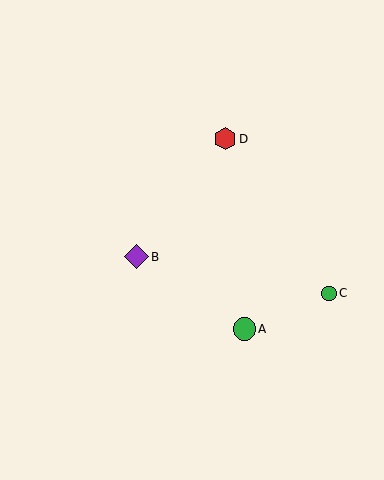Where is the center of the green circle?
The center of the green circle is at (329, 293).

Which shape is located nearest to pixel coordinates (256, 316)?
The green circle (labeled A) at (244, 329) is nearest to that location.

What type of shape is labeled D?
Shape D is a red hexagon.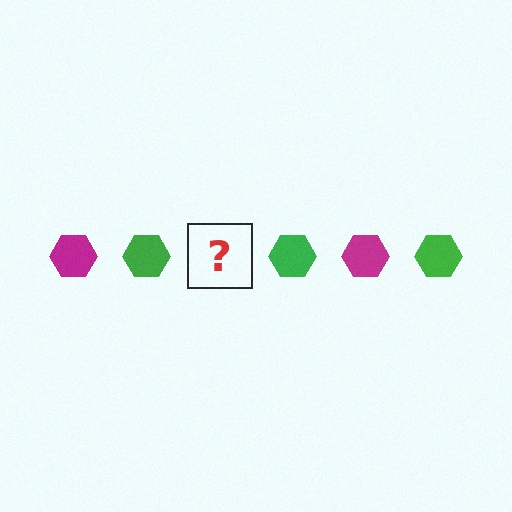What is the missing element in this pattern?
The missing element is a magenta hexagon.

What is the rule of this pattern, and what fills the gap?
The rule is that the pattern cycles through magenta, green hexagons. The gap should be filled with a magenta hexagon.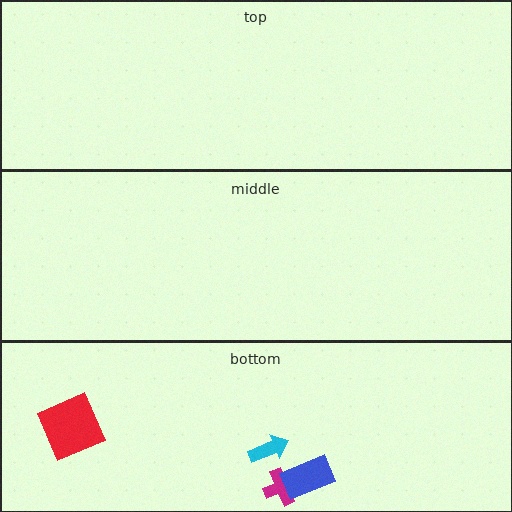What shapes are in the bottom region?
The magenta cross, the red square, the cyan arrow, the blue rectangle.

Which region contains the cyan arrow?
The bottom region.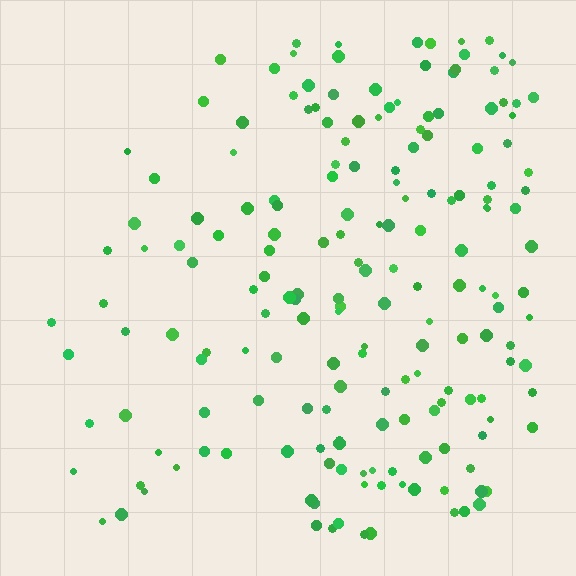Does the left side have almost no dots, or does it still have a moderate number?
Still a moderate number, just noticeably fewer than the right.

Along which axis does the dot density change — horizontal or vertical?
Horizontal.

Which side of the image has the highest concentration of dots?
The right.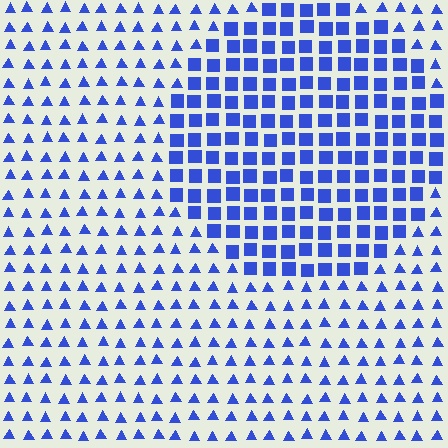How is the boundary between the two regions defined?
The boundary is defined by a change in element shape: squares inside vs. triangles outside. All elements share the same color and spacing.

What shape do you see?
I see a circle.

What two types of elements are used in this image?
The image uses squares inside the circle region and triangles outside it.